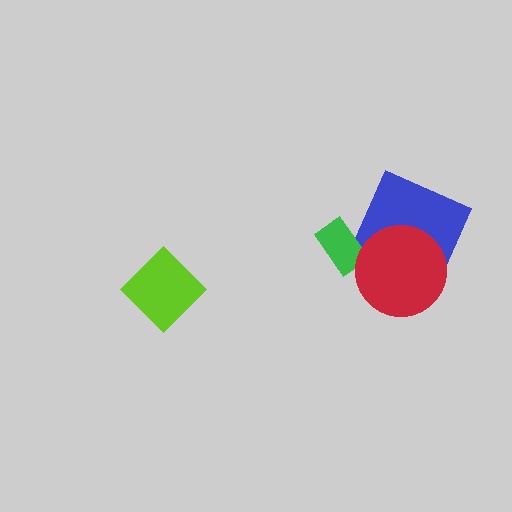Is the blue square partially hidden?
Yes, it is partially covered by another shape.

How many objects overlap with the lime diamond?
0 objects overlap with the lime diamond.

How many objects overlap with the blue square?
1 object overlaps with the blue square.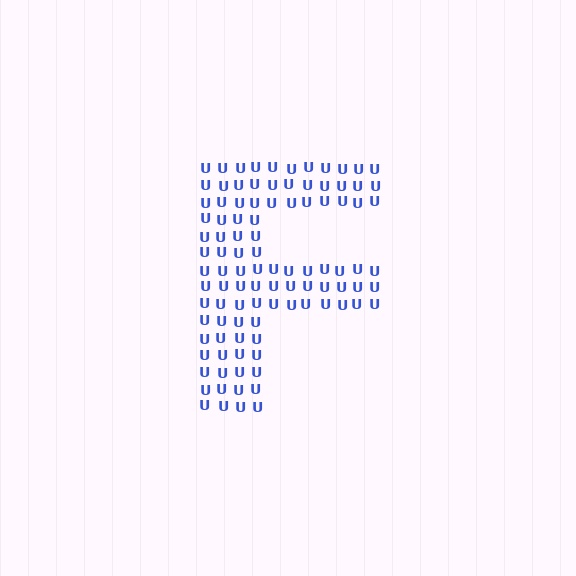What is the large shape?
The large shape is the letter F.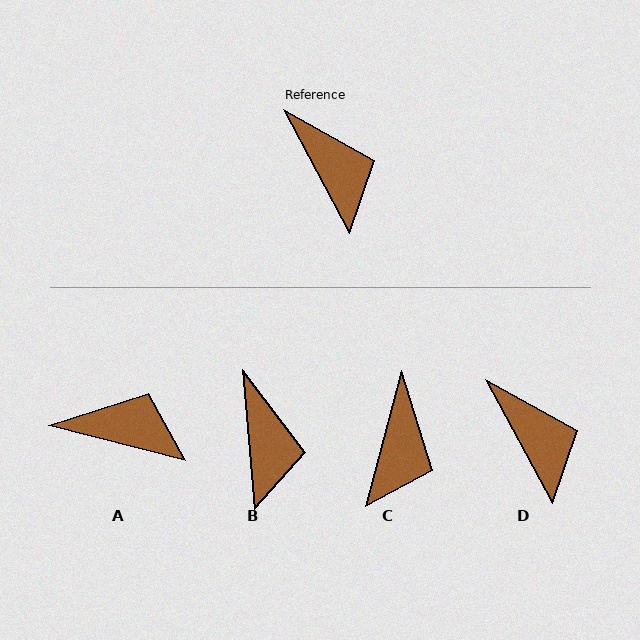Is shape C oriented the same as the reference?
No, it is off by about 43 degrees.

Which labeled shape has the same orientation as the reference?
D.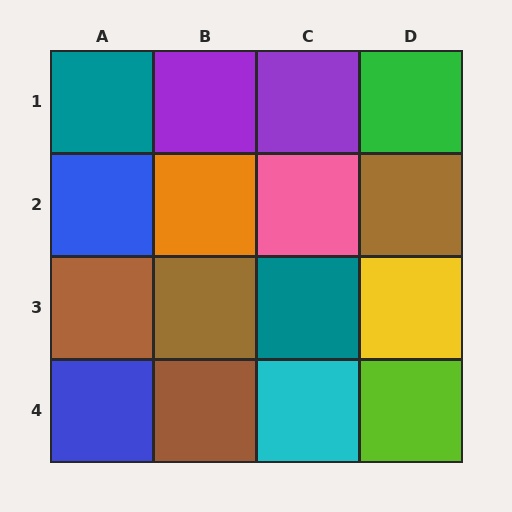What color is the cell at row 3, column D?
Yellow.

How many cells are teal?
2 cells are teal.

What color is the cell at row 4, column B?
Brown.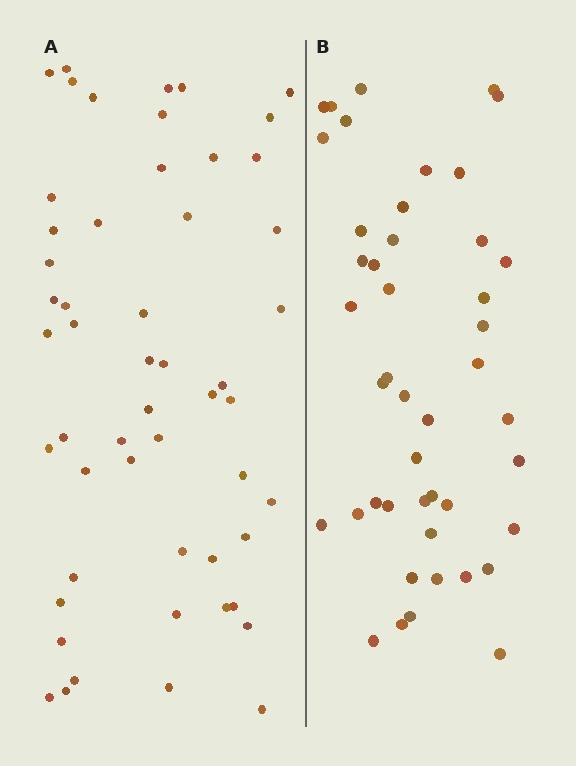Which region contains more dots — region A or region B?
Region A (the left region) has more dots.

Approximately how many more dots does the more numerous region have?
Region A has roughly 8 or so more dots than region B.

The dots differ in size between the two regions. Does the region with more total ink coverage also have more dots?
No. Region B has more total ink coverage because its dots are larger, but region A actually contains more individual dots. Total area can be misleading — the number of items is what matters here.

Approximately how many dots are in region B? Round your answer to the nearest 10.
About 40 dots. (The exact count is 45, which rounds to 40.)